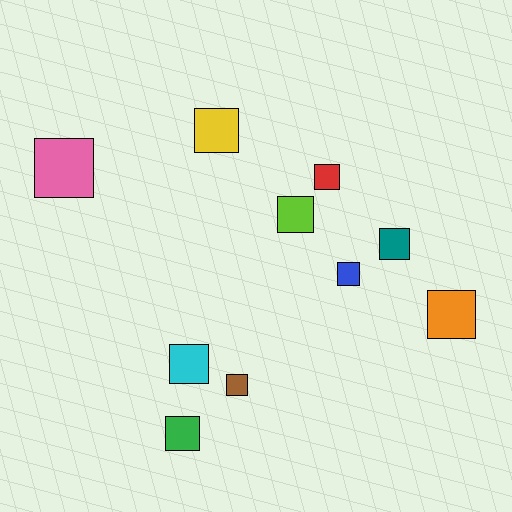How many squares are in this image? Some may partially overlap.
There are 10 squares.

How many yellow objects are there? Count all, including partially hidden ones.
There is 1 yellow object.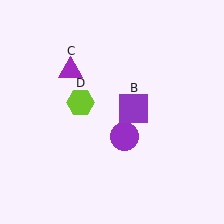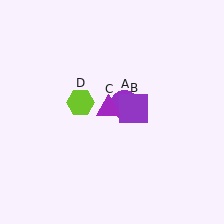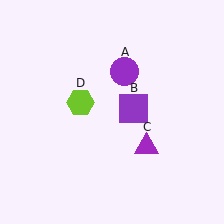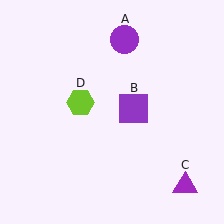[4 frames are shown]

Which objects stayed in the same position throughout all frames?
Purple square (object B) and lime hexagon (object D) remained stationary.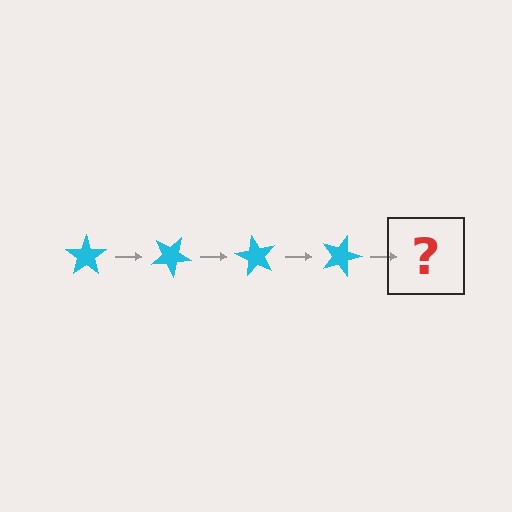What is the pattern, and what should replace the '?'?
The pattern is that the star rotates 30 degrees each step. The '?' should be a cyan star rotated 120 degrees.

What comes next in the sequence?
The next element should be a cyan star rotated 120 degrees.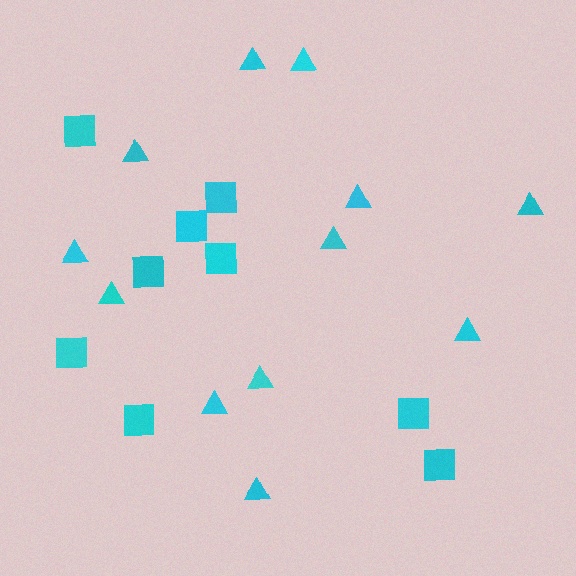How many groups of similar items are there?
There are 2 groups: one group of triangles (12) and one group of squares (9).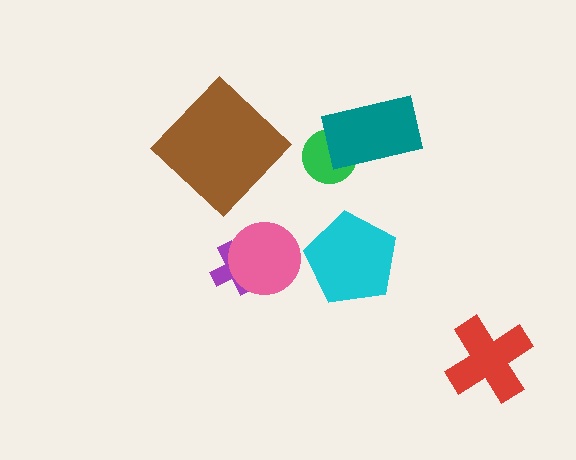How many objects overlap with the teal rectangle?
1 object overlaps with the teal rectangle.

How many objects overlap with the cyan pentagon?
0 objects overlap with the cyan pentagon.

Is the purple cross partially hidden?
Yes, it is partially covered by another shape.